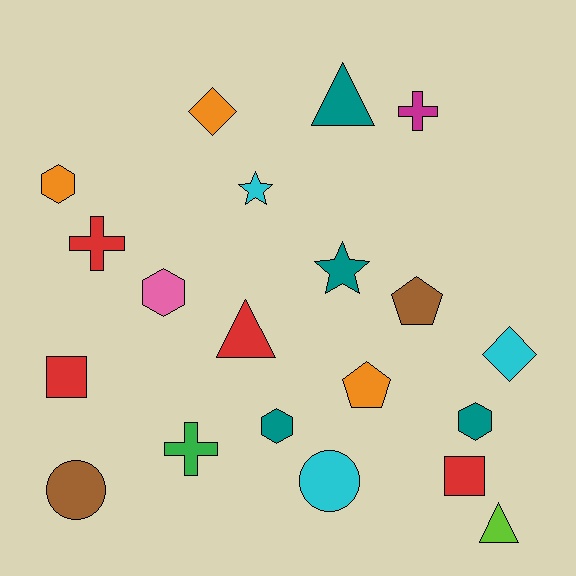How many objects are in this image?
There are 20 objects.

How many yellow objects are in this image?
There are no yellow objects.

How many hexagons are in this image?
There are 4 hexagons.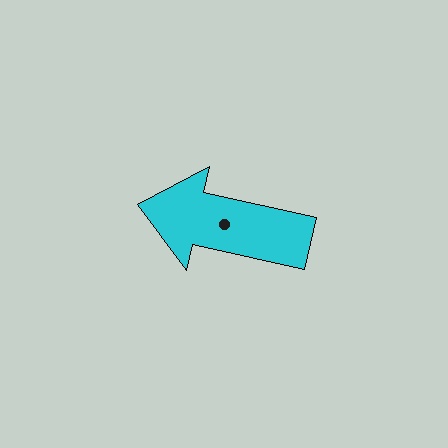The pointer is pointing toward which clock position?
Roughly 9 o'clock.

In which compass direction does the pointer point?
West.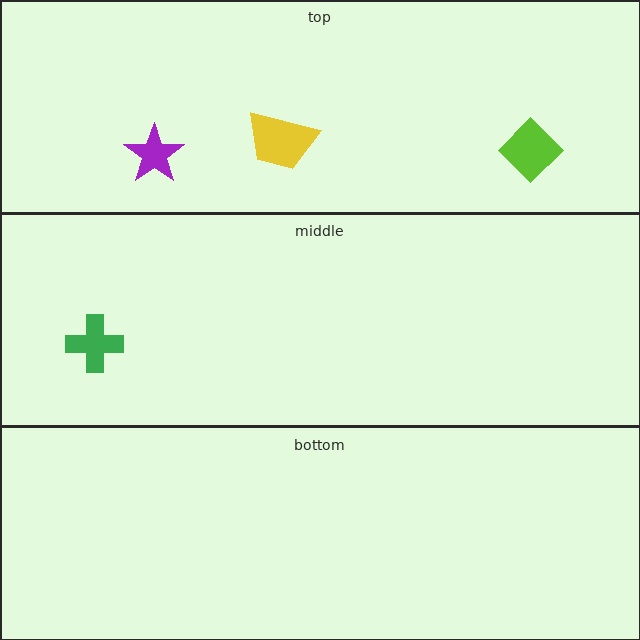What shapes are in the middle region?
The green cross.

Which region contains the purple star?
The top region.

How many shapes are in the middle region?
1.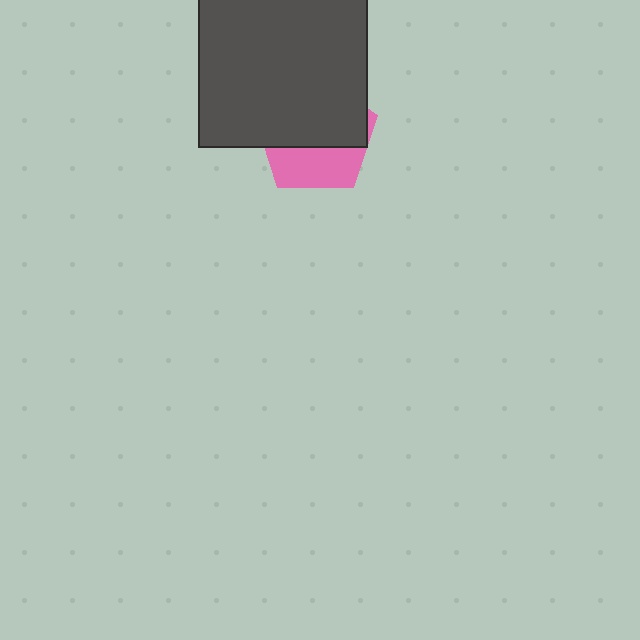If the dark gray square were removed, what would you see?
You would see the complete pink pentagon.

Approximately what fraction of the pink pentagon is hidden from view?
Roughly 62% of the pink pentagon is hidden behind the dark gray square.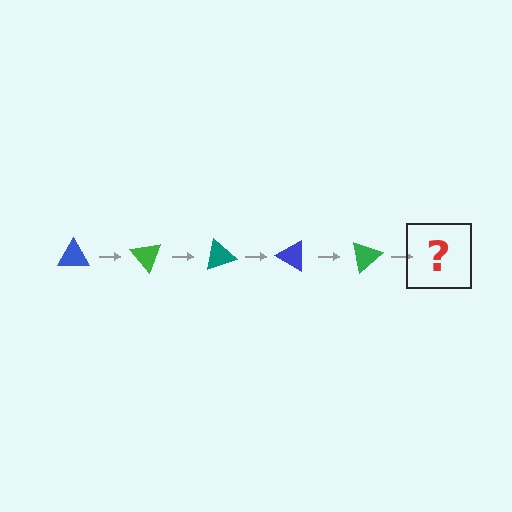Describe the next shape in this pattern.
It should be a teal triangle, rotated 250 degrees from the start.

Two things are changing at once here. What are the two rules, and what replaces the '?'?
The two rules are that it rotates 50 degrees each step and the color cycles through blue, green, and teal. The '?' should be a teal triangle, rotated 250 degrees from the start.